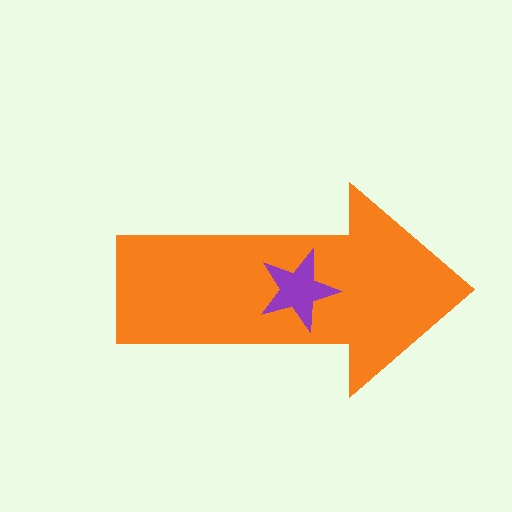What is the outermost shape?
The orange arrow.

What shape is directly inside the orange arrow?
The purple star.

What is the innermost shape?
The purple star.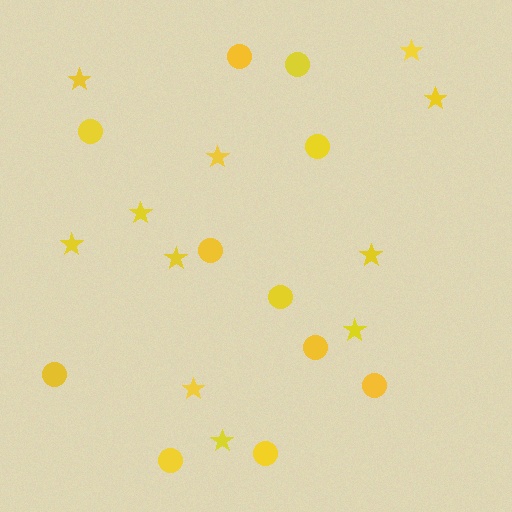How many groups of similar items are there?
There are 2 groups: one group of circles (11) and one group of stars (11).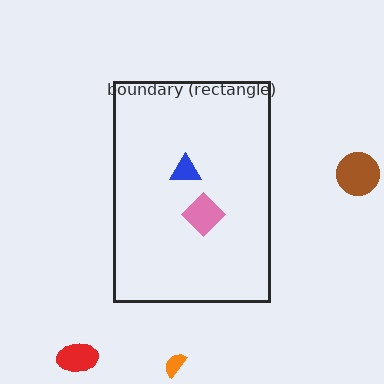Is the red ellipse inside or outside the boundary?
Outside.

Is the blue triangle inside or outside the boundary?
Inside.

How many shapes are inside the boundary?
2 inside, 3 outside.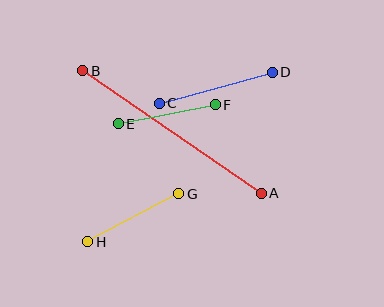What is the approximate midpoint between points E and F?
The midpoint is at approximately (167, 114) pixels.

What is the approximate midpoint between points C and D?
The midpoint is at approximately (216, 88) pixels.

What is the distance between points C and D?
The distance is approximately 117 pixels.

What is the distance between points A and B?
The distance is approximately 216 pixels.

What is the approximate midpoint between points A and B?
The midpoint is at approximately (172, 132) pixels.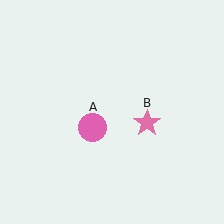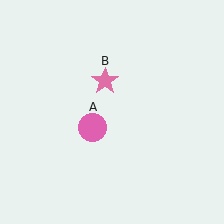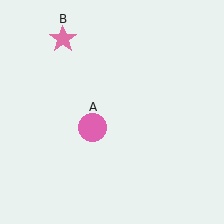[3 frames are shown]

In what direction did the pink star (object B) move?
The pink star (object B) moved up and to the left.